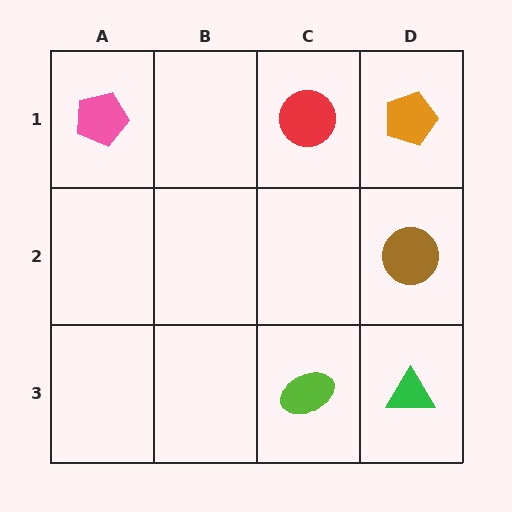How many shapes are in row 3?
2 shapes.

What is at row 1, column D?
An orange pentagon.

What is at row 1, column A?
A pink pentagon.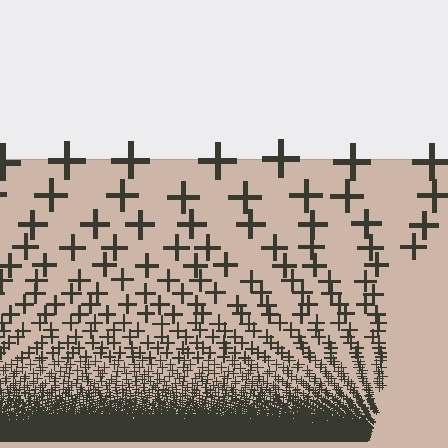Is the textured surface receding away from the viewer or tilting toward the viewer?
The surface appears to tilt toward the viewer. Texture elements get larger and sparser toward the top.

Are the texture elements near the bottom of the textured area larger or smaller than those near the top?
Smaller. The gradient is inverted — elements near the bottom are smaller and denser.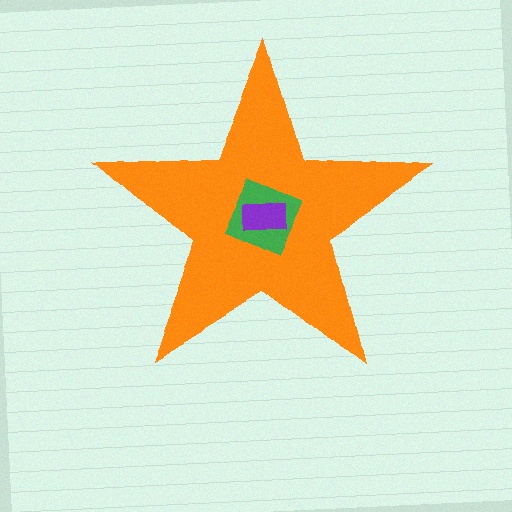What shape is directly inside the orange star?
The green diamond.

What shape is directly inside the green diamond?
The purple rectangle.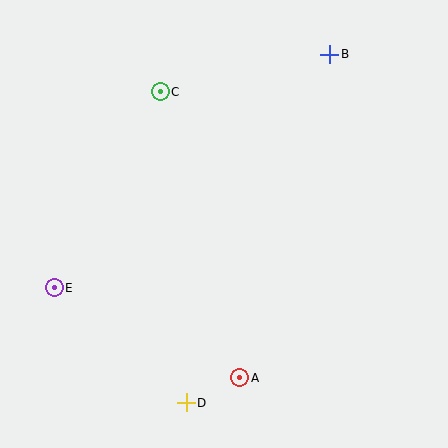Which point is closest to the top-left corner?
Point C is closest to the top-left corner.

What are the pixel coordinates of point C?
Point C is at (160, 92).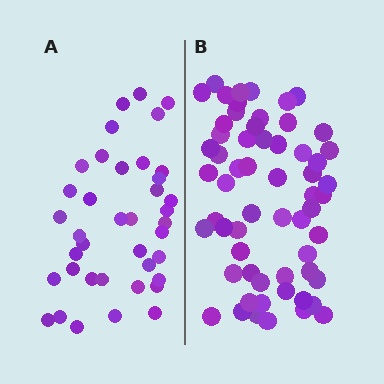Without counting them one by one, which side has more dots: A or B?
Region B (the right region) has more dots.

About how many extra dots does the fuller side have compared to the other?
Region B has approximately 20 more dots than region A.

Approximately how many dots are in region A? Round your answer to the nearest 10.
About 40 dots. (The exact count is 39, which rounds to 40.)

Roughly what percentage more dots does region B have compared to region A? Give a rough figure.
About 55% more.